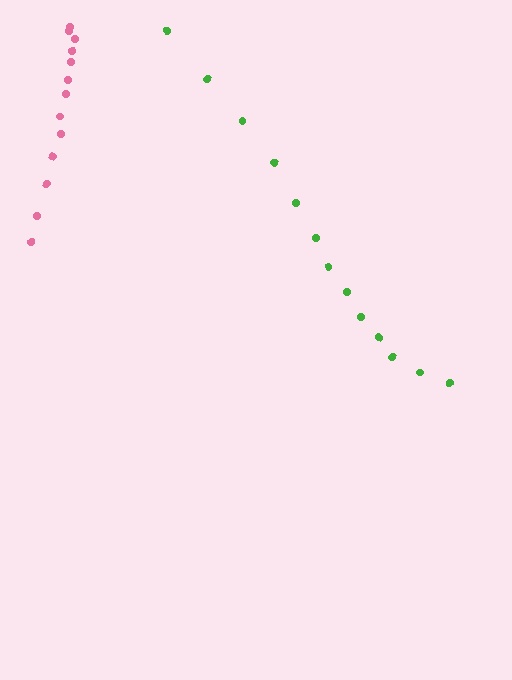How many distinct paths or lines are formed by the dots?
There are 2 distinct paths.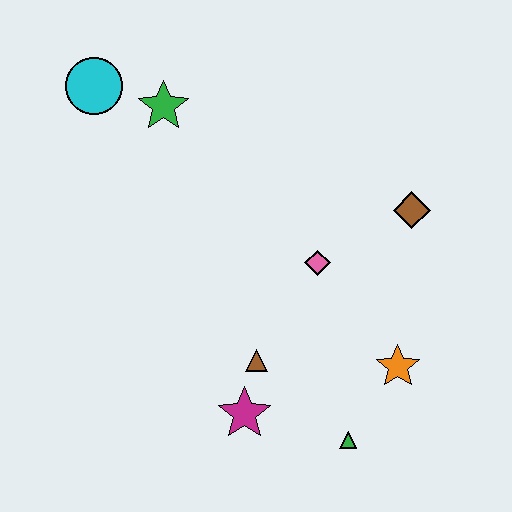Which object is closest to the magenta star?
The brown triangle is closest to the magenta star.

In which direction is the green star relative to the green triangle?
The green star is above the green triangle.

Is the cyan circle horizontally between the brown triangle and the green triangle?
No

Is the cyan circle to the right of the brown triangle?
No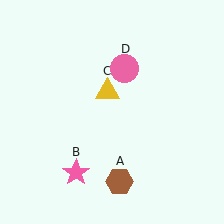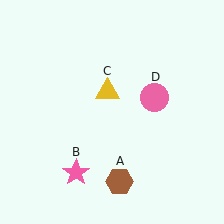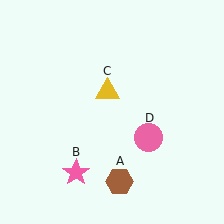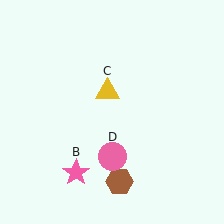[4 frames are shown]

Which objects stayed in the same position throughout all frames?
Brown hexagon (object A) and pink star (object B) and yellow triangle (object C) remained stationary.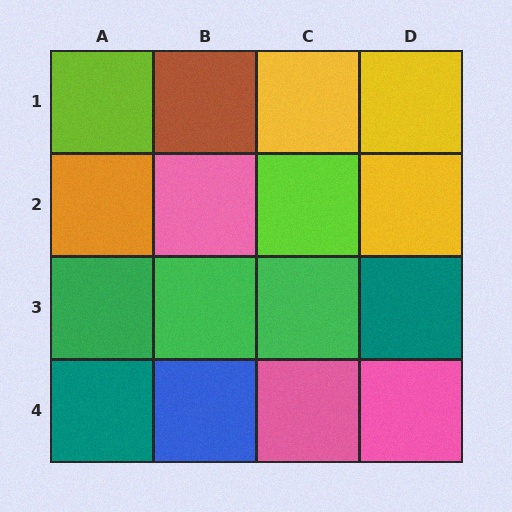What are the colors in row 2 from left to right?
Orange, pink, lime, yellow.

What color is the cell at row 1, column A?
Lime.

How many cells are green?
3 cells are green.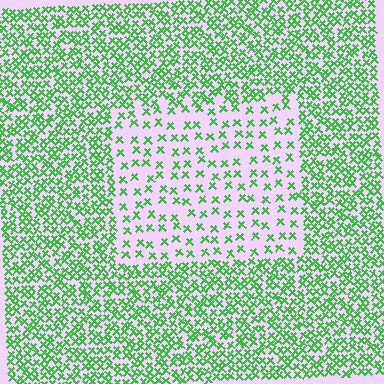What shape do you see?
I see a rectangle.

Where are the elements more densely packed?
The elements are more densely packed outside the rectangle boundary.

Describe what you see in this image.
The image contains small green elements arranged at two different densities. A rectangle-shaped region is visible where the elements are less densely packed than the surrounding area.